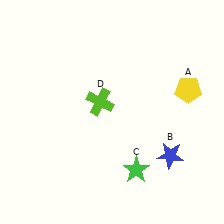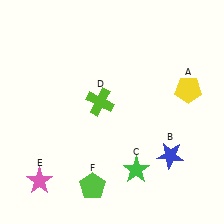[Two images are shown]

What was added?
A pink star (E), a lime pentagon (F) were added in Image 2.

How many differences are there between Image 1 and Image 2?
There are 2 differences between the two images.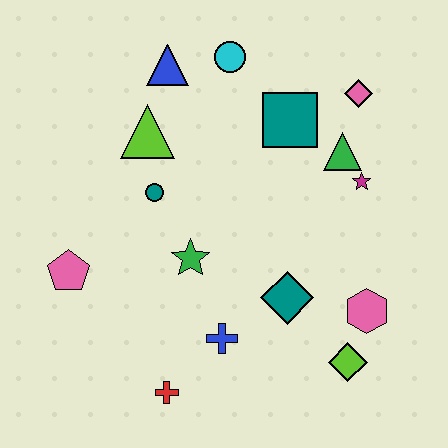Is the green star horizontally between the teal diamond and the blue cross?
No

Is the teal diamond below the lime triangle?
Yes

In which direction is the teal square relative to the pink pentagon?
The teal square is to the right of the pink pentagon.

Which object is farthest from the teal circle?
The lime diamond is farthest from the teal circle.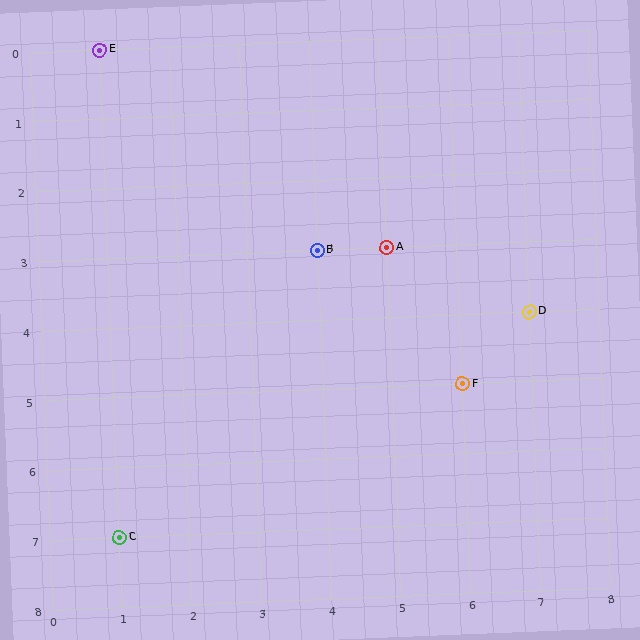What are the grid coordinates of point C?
Point C is at grid coordinates (1, 7).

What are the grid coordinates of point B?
Point B is at grid coordinates (4, 3).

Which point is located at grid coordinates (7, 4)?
Point D is at (7, 4).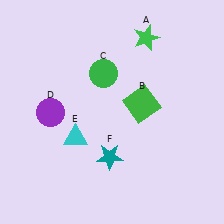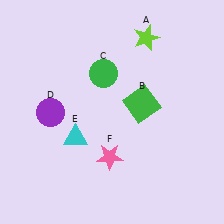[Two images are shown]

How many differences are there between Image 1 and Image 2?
There are 2 differences between the two images.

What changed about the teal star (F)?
In Image 1, F is teal. In Image 2, it changed to pink.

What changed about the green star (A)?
In Image 1, A is green. In Image 2, it changed to lime.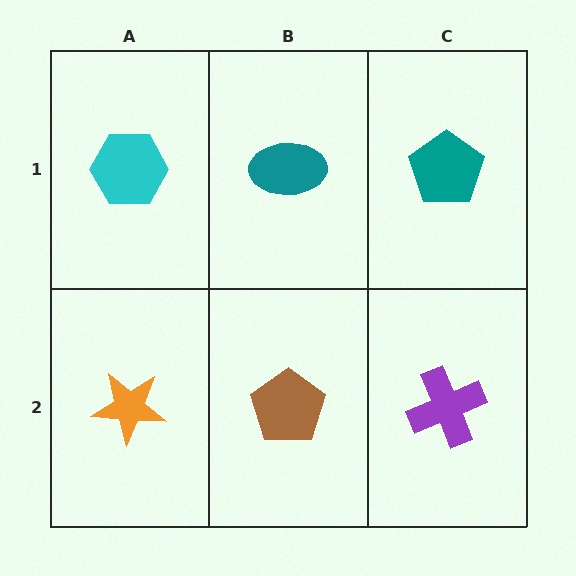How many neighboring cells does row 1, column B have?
3.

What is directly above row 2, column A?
A cyan hexagon.